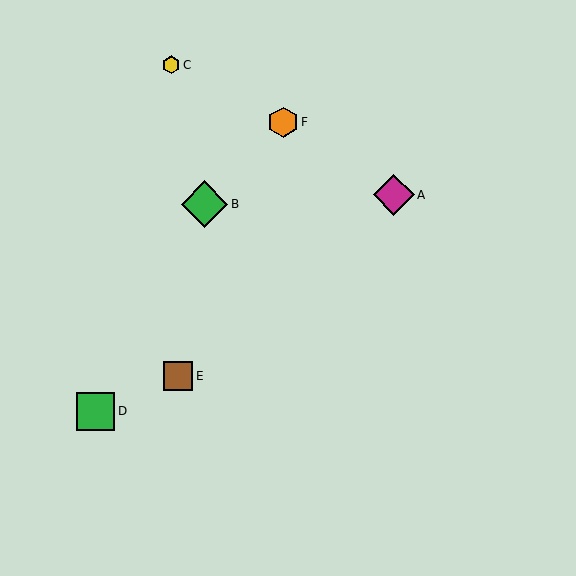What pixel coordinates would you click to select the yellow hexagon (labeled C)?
Click at (171, 65) to select the yellow hexagon C.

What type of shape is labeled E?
Shape E is a brown square.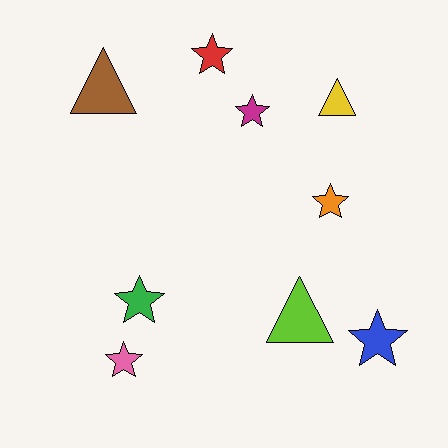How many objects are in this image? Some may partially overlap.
There are 9 objects.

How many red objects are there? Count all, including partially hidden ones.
There is 1 red object.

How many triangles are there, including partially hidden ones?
There are 3 triangles.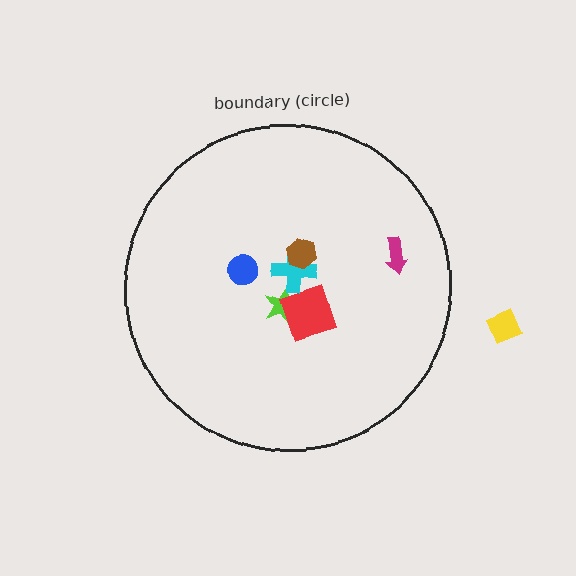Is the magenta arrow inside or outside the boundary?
Inside.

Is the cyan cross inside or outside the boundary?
Inside.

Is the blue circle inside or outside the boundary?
Inside.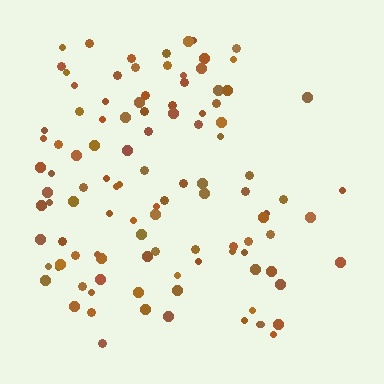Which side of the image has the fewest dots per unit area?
The right.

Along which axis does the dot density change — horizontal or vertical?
Horizontal.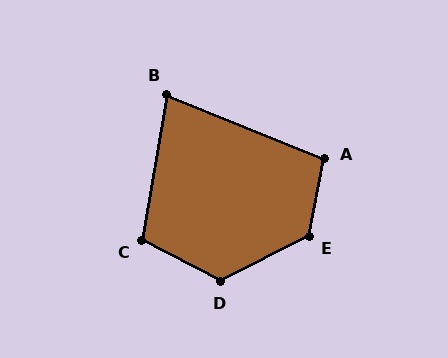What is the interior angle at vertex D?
Approximately 125 degrees (obtuse).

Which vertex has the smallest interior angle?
B, at approximately 77 degrees.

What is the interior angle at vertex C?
Approximately 108 degrees (obtuse).